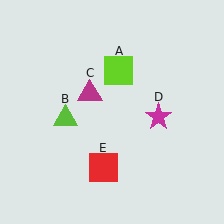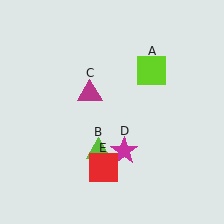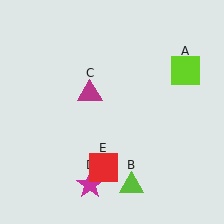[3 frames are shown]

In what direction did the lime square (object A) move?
The lime square (object A) moved right.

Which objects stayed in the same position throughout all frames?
Magenta triangle (object C) and red square (object E) remained stationary.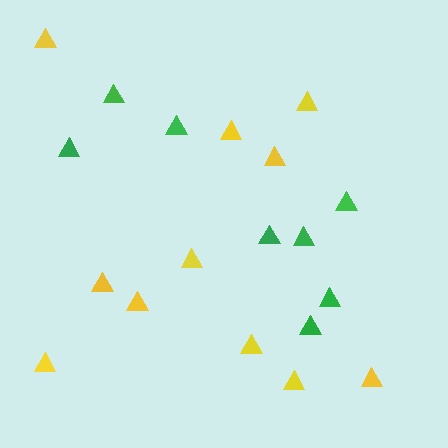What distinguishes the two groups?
There are 2 groups: one group of green triangles (8) and one group of yellow triangles (11).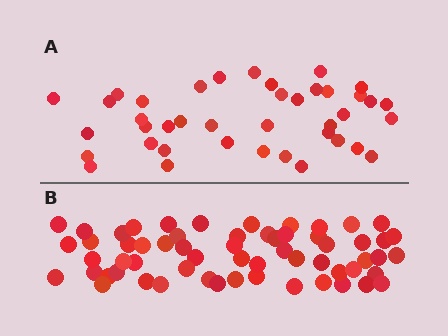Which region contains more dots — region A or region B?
Region B (the bottom region) has more dots.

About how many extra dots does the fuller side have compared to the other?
Region B has approximately 20 more dots than region A.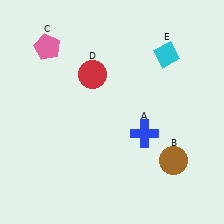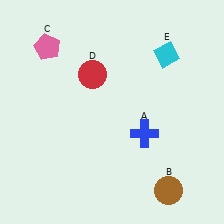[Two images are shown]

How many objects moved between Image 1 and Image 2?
1 object moved between the two images.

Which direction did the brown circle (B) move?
The brown circle (B) moved down.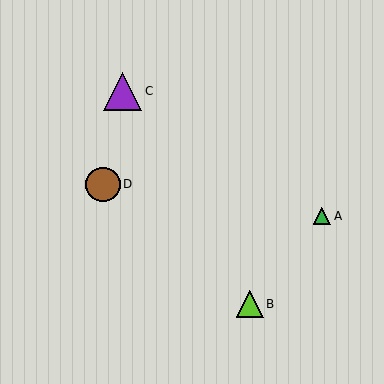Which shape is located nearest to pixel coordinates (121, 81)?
The purple triangle (labeled C) at (123, 91) is nearest to that location.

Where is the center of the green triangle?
The center of the green triangle is at (322, 216).